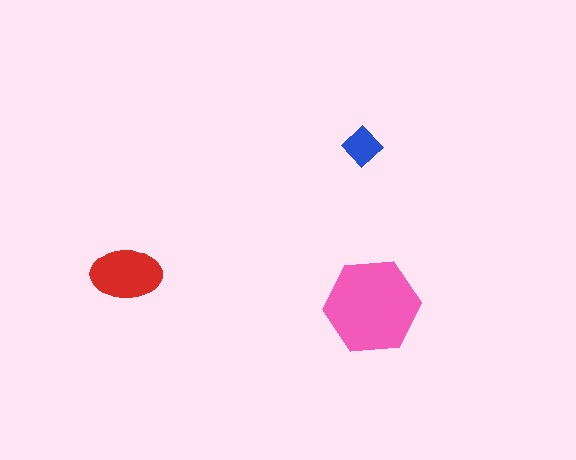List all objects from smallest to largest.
The blue diamond, the red ellipse, the pink hexagon.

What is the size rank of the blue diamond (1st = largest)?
3rd.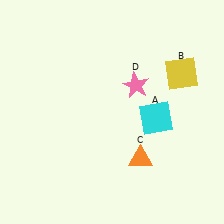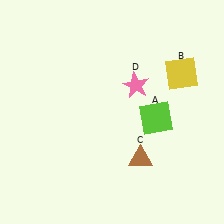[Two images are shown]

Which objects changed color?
A changed from cyan to lime. C changed from orange to brown.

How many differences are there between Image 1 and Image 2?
There are 2 differences between the two images.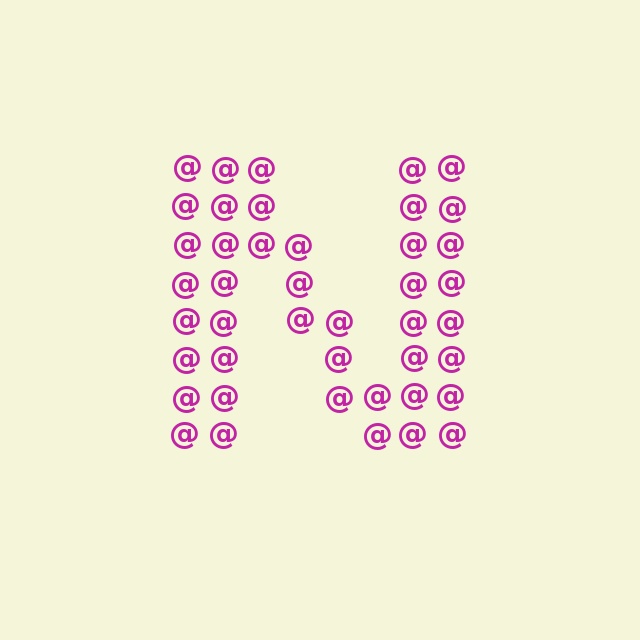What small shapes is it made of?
It is made of small at signs.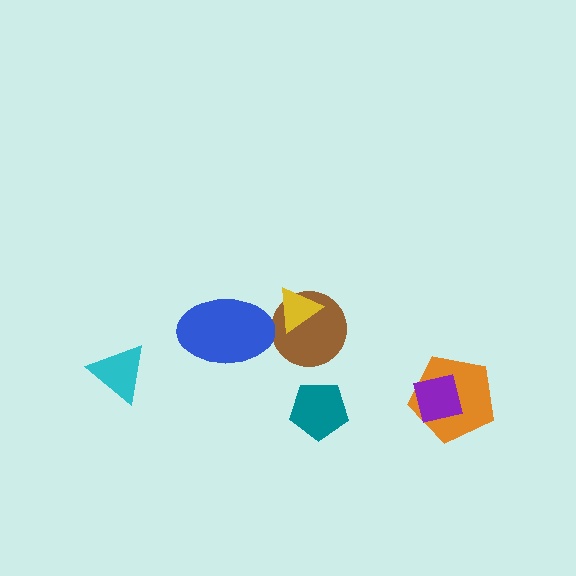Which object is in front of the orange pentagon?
The purple square is in front of the orange pentagon.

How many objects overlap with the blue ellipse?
0 objects overlap with the blue ellipse.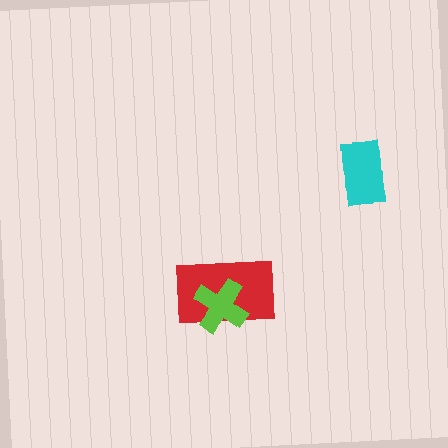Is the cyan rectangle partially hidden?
No, no other shape covers it.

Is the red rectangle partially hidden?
Yes, it is partially covered by another shape.